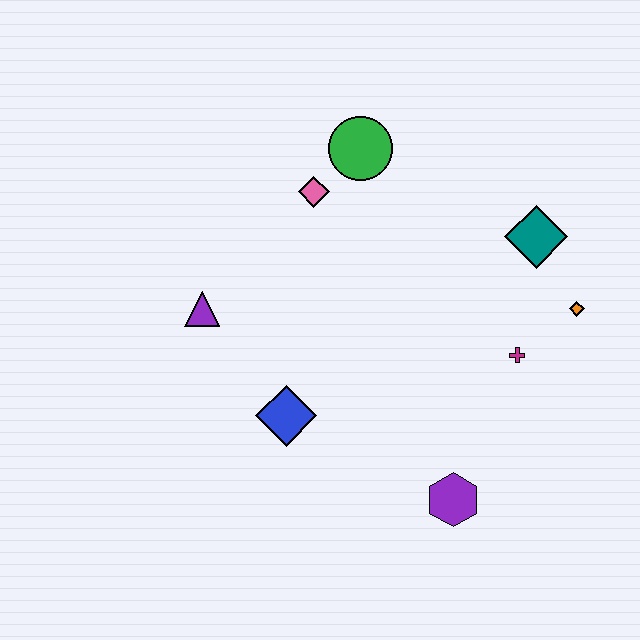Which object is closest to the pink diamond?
The green circle is closest to the pink diamond.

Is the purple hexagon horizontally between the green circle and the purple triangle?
No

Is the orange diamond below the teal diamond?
Yes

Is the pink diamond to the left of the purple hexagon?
Yes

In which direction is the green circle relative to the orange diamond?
The green circle is to the left of the orange diamond.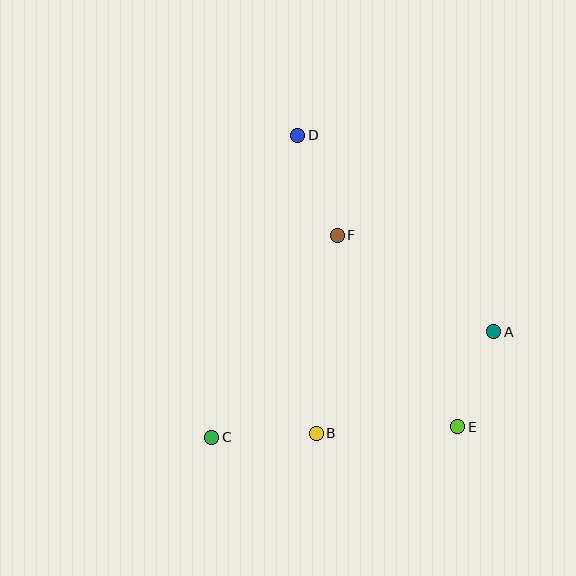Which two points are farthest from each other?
Points D and E are farthest from each other.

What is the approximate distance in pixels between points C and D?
The distance between C and D is approximately 314 pixels.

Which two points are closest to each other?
Points A and E are closest to each other.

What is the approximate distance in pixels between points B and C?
The distance between B and C is approximately 105 pixels.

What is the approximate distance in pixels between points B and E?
The distance between B and E is approximately 141 pixels.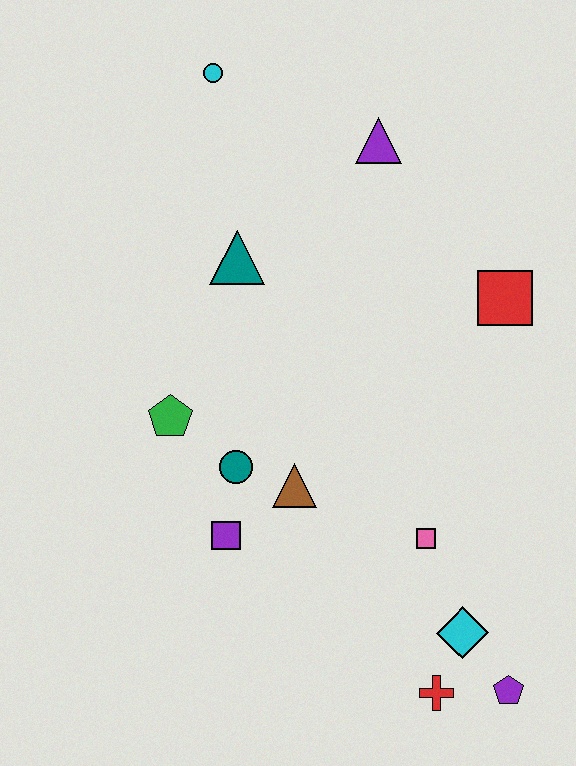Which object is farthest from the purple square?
The cyan circle is farthest from the purple square.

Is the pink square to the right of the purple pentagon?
No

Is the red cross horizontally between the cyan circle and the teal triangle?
No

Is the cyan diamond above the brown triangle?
No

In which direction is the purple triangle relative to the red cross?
The purple triangle is above the red cross.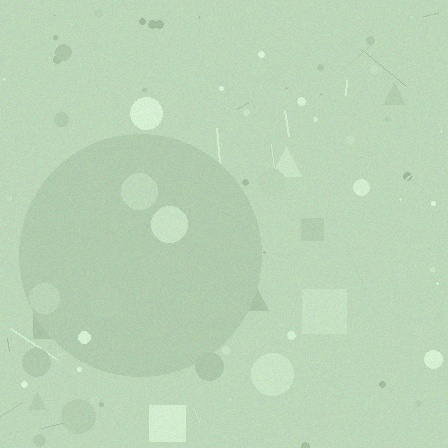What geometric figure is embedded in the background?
A circle is embedded in the background.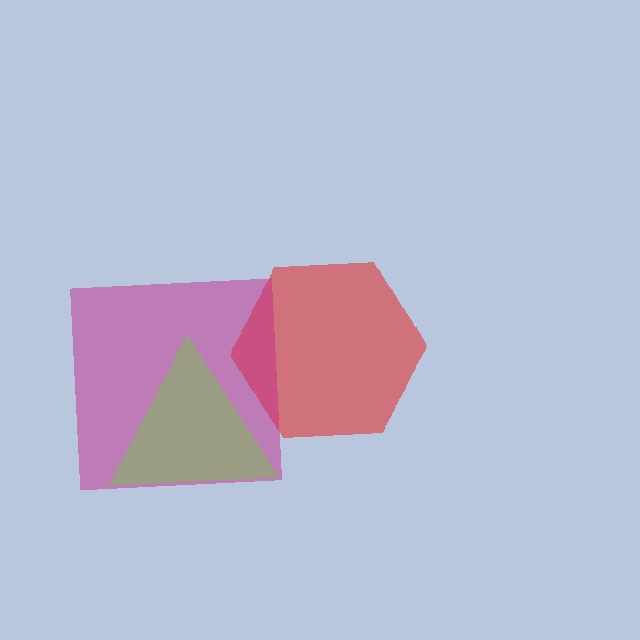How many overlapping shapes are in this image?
There are 3 overlapping shapes in the image.